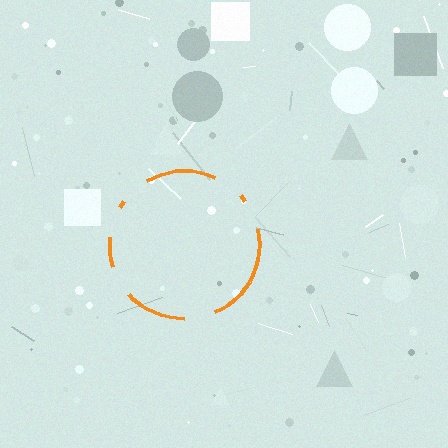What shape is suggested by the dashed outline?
The dashed outline suggests a circle.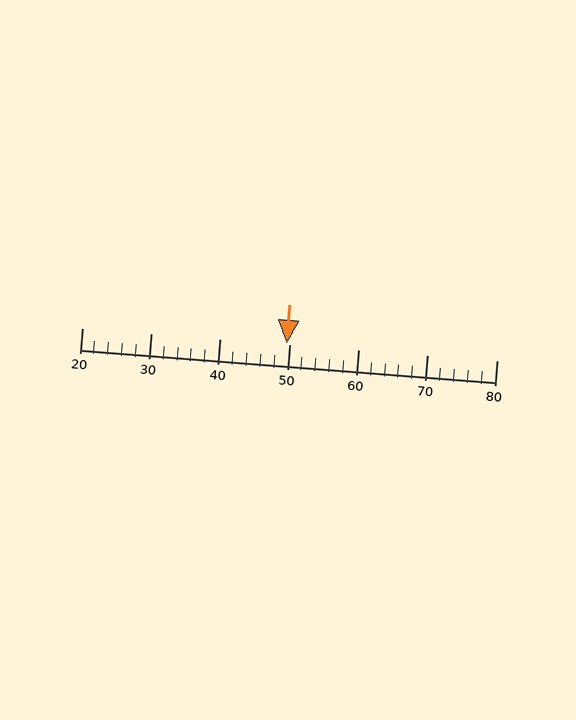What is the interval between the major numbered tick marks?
The major tick marks are spaced 10 units apart.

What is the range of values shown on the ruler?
The ruler shows values from 20 to 80.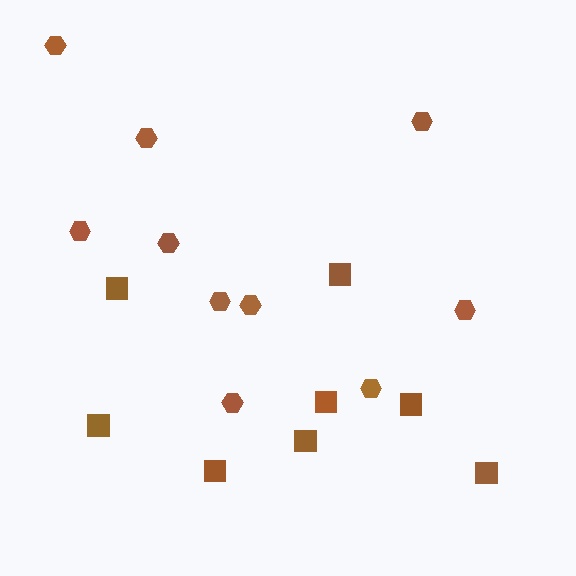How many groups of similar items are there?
There are 2 groups: one group of hexagons (10) and one group of squares (8).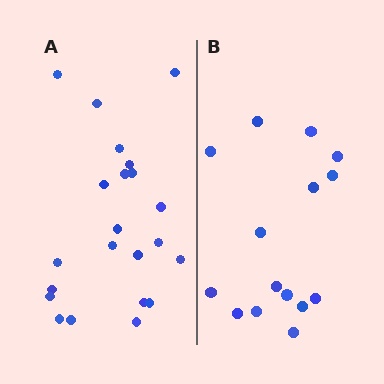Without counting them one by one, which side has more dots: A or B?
Region A (the left region) has more dots.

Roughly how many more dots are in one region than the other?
Region A has roughly 8 or so more dots than region B.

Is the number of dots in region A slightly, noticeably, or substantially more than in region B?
Region A has substantially more. The ratio is roughly 1.5 to 1.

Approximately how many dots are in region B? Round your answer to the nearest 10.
About 20 dots. (The exact count is 15, which rounds to 20.)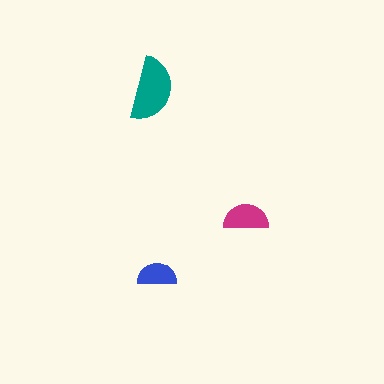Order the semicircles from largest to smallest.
the teal one, the magenta one, the blue one.